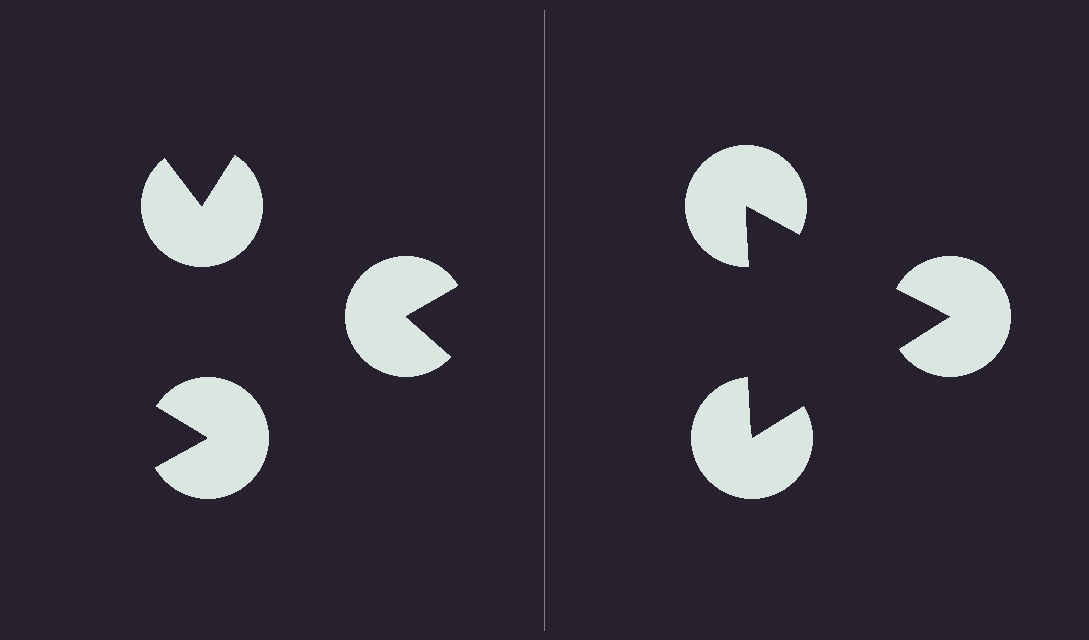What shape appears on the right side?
An illusory triangle.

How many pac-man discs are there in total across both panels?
6 — 3 on each side.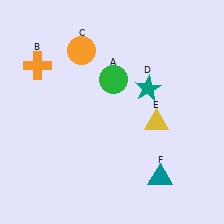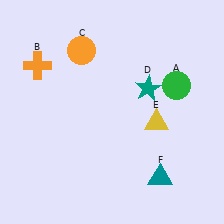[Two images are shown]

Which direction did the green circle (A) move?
The green circle (A) moved right.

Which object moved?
The green circle (A) moved right.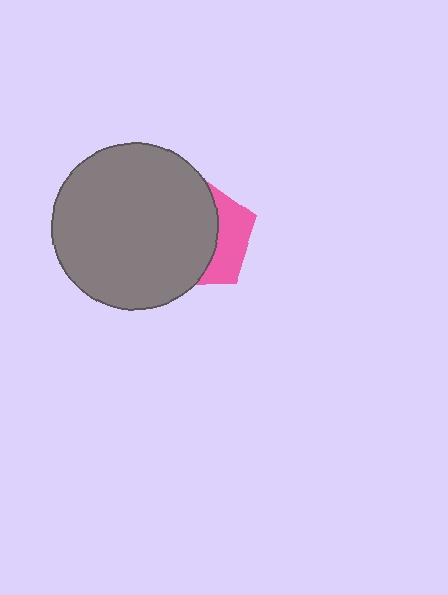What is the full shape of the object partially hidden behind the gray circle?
The partially hidden object is a pink pentagon.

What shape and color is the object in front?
The object in front is a gray circle.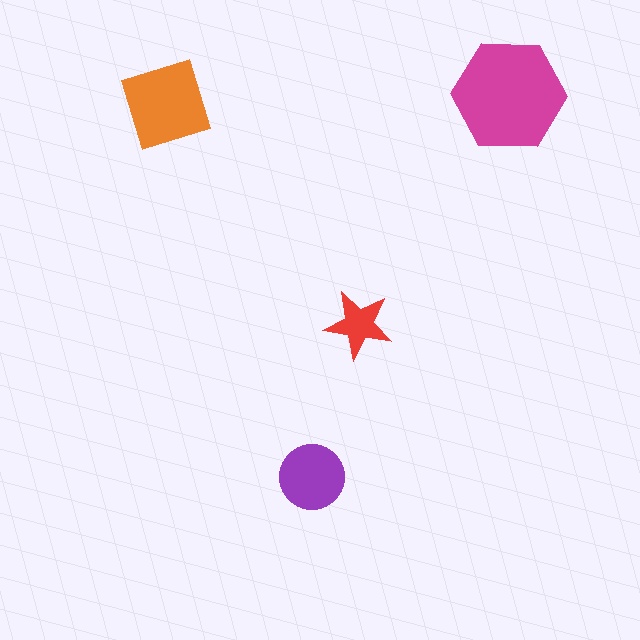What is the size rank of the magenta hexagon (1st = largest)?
1st.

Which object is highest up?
The magenta hexagon is topmost.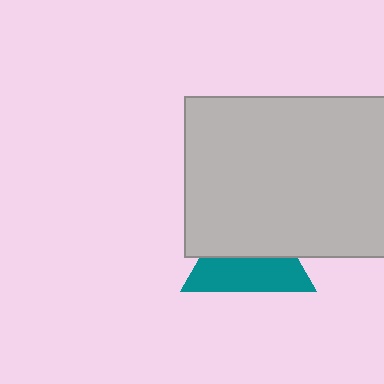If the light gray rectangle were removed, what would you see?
You would see the complete teal triangle.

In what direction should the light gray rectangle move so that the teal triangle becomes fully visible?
The light gray rectangle should move up. That is the shortest direction to clear the overlap and leave the teal triangle fully visible.